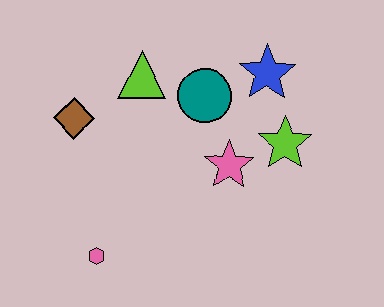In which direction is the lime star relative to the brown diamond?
The lime star is to the right of the brown diamond.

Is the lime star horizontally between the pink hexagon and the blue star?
No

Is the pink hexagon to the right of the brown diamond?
Yes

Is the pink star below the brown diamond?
Yes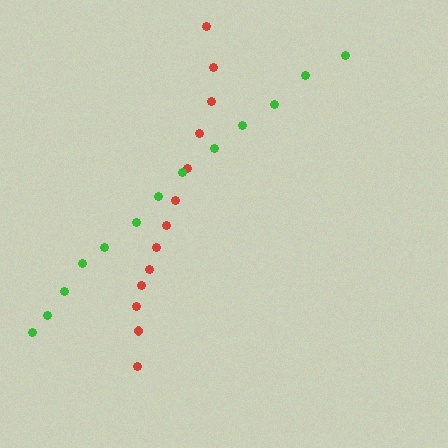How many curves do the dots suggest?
There are 2 distinct paths.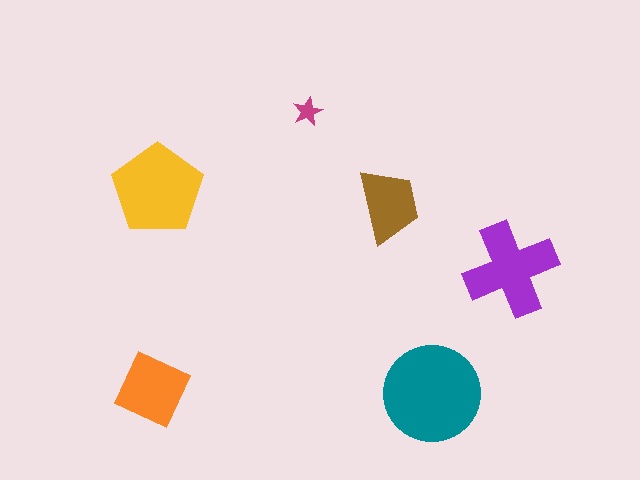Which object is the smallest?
The magenta star.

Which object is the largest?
The teal circle.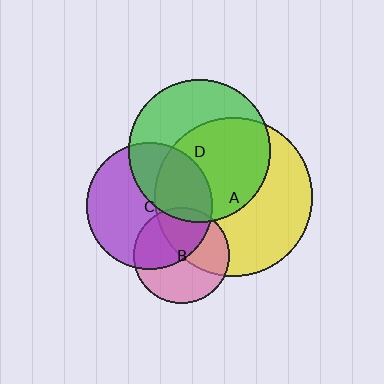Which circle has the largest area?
Circle A (yellow).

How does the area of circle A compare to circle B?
Approximately 2.7 times.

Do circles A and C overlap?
Yes.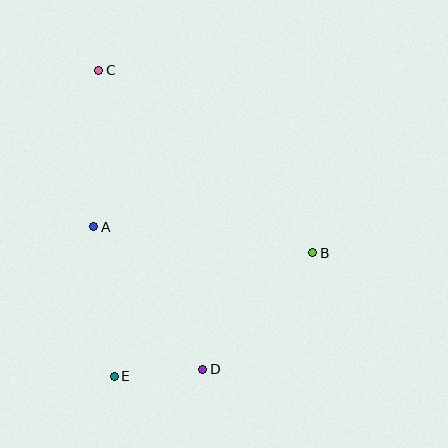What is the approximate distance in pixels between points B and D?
The distance between B and D is approximately 160 pixels.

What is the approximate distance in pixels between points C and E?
The distance between C and E is approximately 306 pixels.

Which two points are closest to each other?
Points D and E are closest to each other.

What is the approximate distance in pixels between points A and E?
The distance between A and E is approximately 151 pixels.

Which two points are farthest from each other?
Points C and D are farthest from each other.